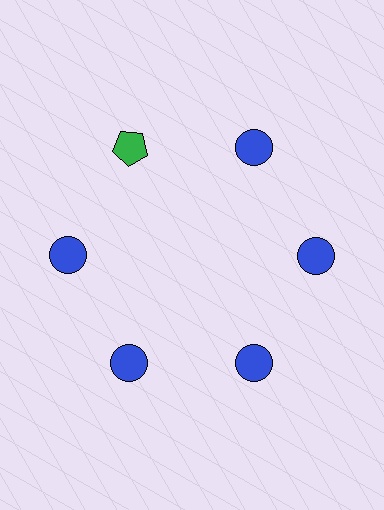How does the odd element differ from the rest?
It differs in both color (green instead of blue) and shape (pentagon instead of circle).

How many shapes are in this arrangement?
There are 6 shapes arranged in a ring pattern.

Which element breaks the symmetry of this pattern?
The green pentagon at roughly the 11 o'clock position breaks the symmetry. All other shapes are blue circles.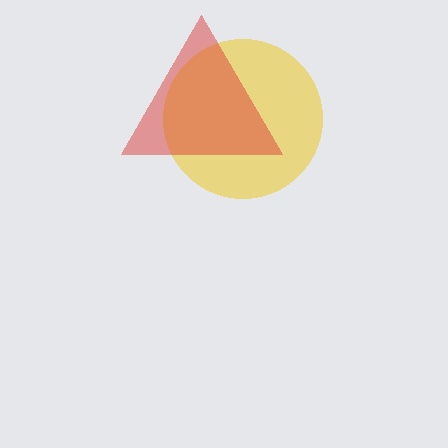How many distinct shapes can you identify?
There are 2 distinct shapes: a yellow circle, a red triangle.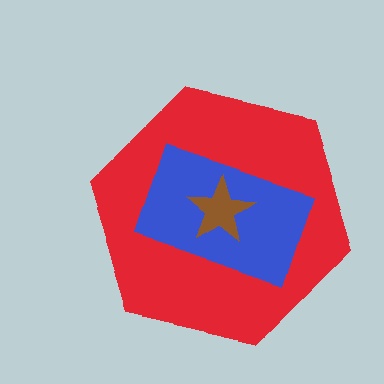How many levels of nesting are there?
3.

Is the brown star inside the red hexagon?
Yes.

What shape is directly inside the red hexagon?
The blue rectangle.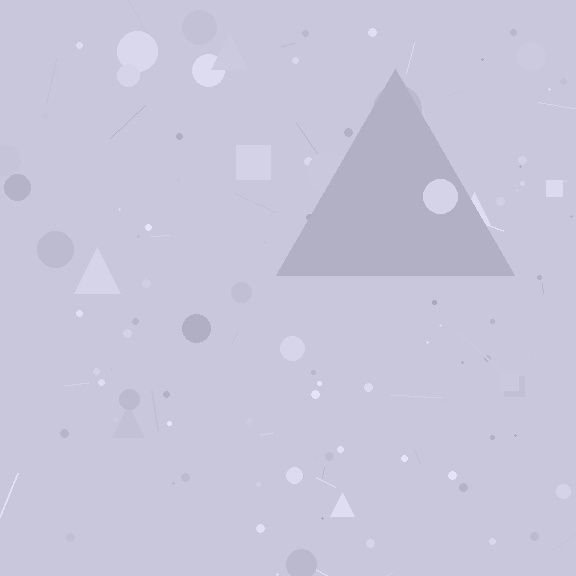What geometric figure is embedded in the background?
A triangle is embedded in the background.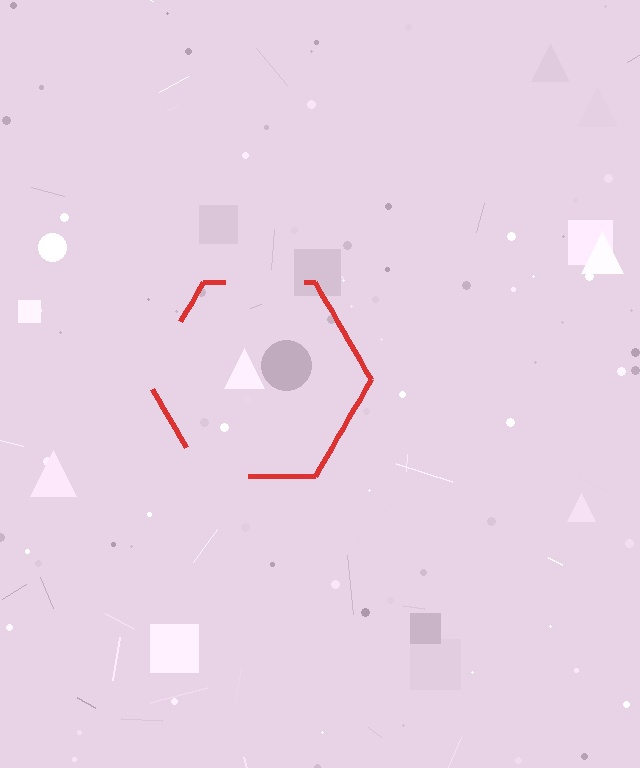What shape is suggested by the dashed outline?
The dashed outline suggests a hexagon.